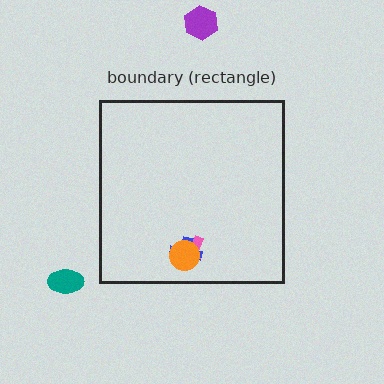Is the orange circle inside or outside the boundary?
Inside.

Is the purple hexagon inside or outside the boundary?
Outside.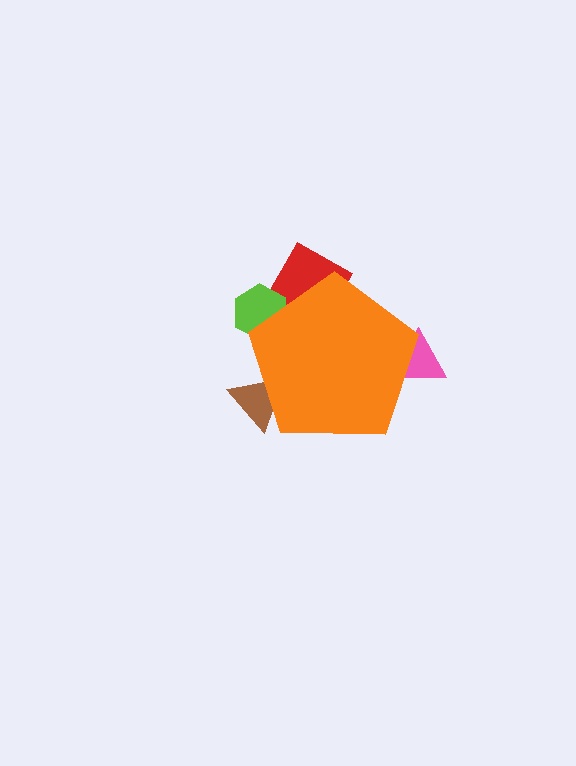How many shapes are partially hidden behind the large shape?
4 shapes are partially hidden.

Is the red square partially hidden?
Yes, the red square is partially hidden behind the orange pentagon.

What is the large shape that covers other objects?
An orange pentagon.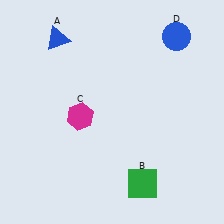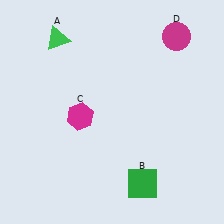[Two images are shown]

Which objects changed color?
A changed from blue to green. D changed from blue to magenta.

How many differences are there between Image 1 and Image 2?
There are 2 differences between the two images.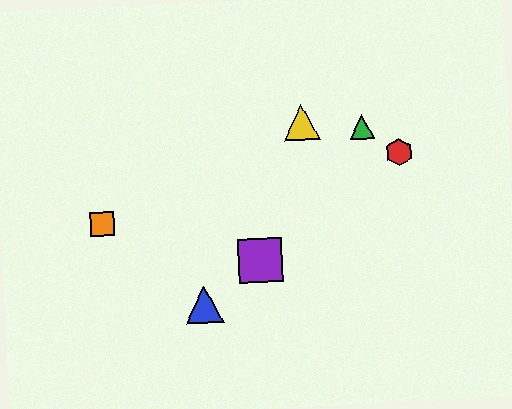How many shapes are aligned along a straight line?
3 shapes (the red hexagon, the blue triangle, the purple square) are aligned along a straight line.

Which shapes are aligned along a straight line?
The red hexagon, the blue triangle, the purple square are aligned along a straight line.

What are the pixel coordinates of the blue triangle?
The blue triangle is at (204, 305).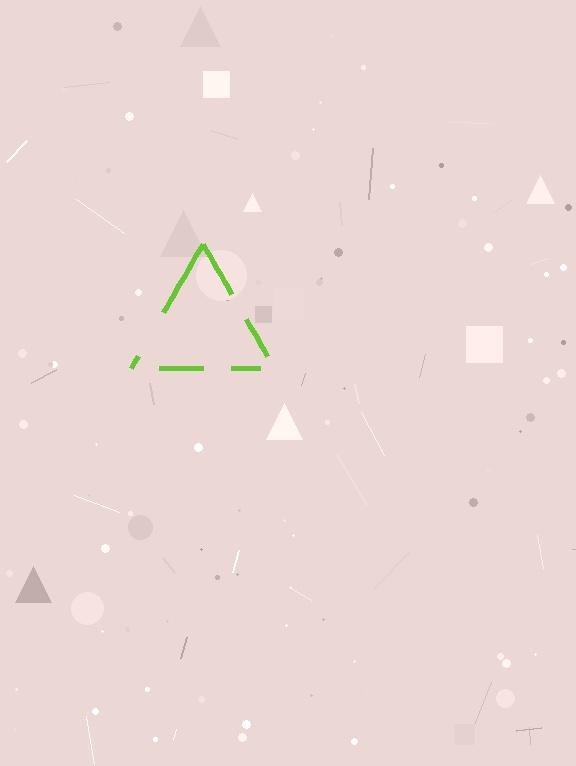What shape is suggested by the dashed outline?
The dashed outline suggests a triangle.